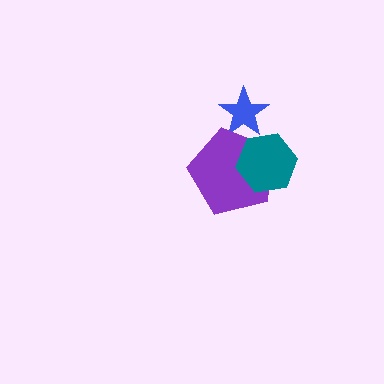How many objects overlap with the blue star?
1 object overlaps with the blue star.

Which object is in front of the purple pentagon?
The teal hexagon is in front of the purple pentagon.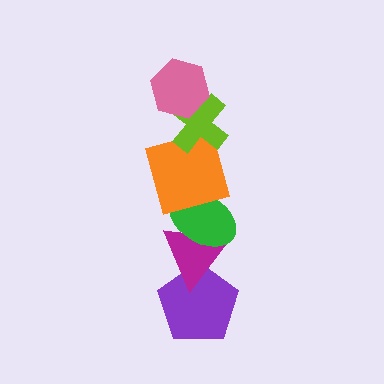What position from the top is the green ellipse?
The green ellipse is 4th from the top.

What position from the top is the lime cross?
The lime cross is 2nd from the top.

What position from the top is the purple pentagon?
The purple pentagon is 6th from the top.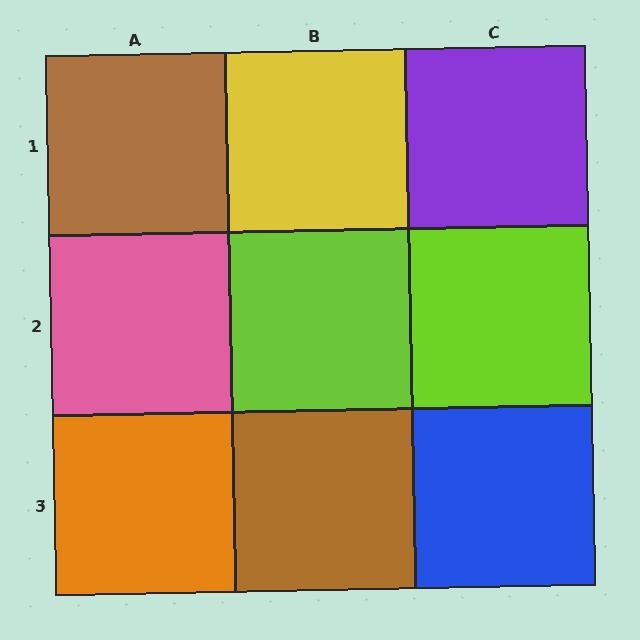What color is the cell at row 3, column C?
Blue.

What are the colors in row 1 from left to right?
Brown, yellow, purple.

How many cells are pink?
1 cell is pink.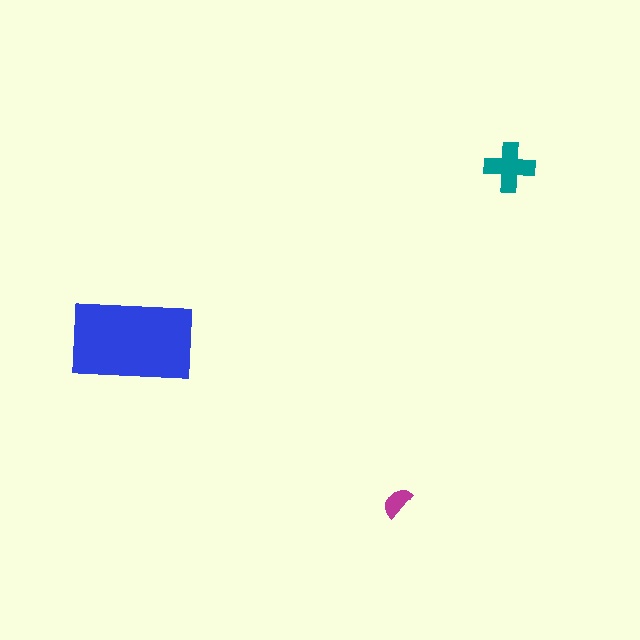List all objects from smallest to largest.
The magenta semicircle, the teal cross, the blue rectangle.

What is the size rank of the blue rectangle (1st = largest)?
1st.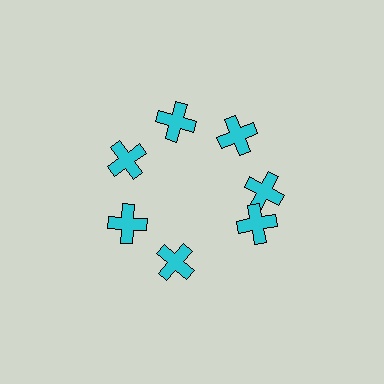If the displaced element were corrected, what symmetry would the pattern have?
It would have 7-fold rotational symmetry — the pattern would map onto itself every 51 degrees.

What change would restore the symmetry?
The symmetry would be restored by rotating it back into even spacing with its neighbors so that all 7 crosses sit at equal angles and equal distance from the center.